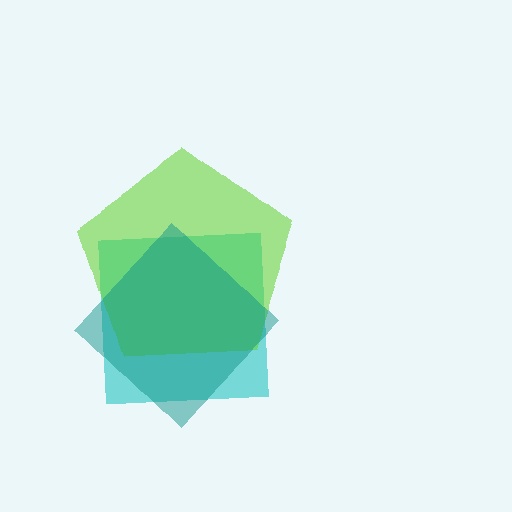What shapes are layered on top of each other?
The layered shapes are: a cyan square, a lime pentagon, a teal diamond.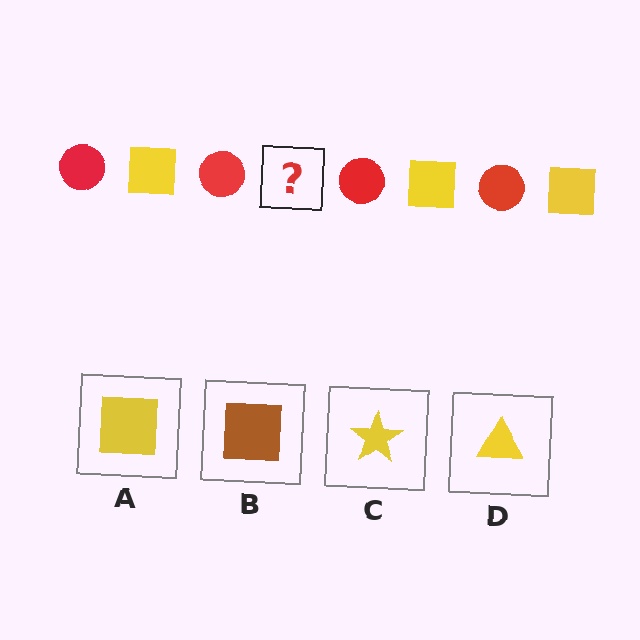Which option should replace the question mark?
Option A.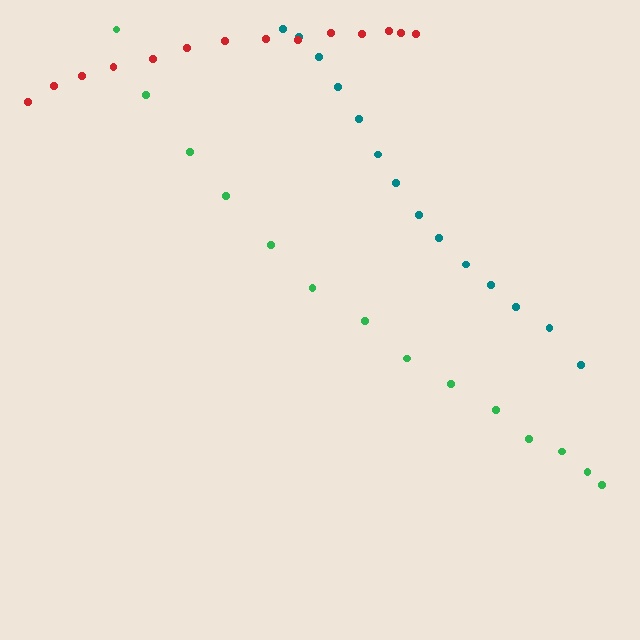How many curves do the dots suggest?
There are 3 distinct paths.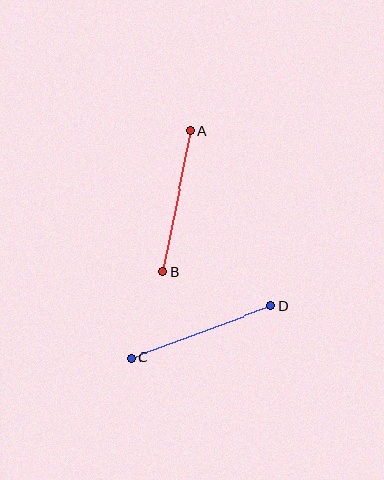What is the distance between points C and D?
The distance is approximately 148 pixels.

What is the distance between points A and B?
The distance is approximately 144 pixels.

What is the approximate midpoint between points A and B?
The midpoint is at approximately (177, 201) pixels.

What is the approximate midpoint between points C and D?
The midpoint is at approximately (201, 332) pixels.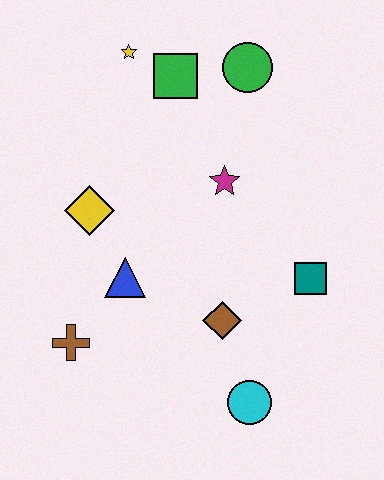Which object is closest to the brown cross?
The blue triangle is closest to the brown cross.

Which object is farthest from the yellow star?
The cyan circle is farthest from the yellow star.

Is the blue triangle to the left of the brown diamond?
Yes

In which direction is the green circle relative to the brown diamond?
The green circle is above the brown diamond.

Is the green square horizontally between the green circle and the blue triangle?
Yes